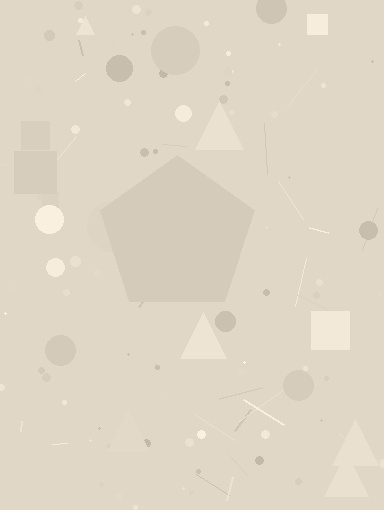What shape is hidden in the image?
A pentagon is hidden in the image.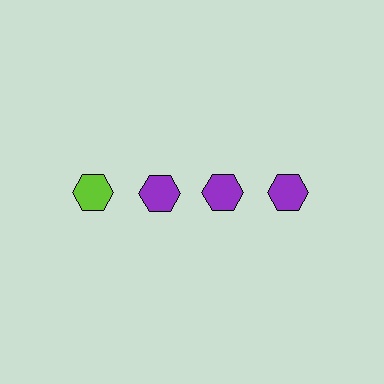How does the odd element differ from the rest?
It has a different color: lime instead of purple.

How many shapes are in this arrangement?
There are 4 shapes arranged in a grid pattern.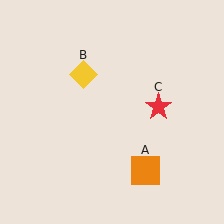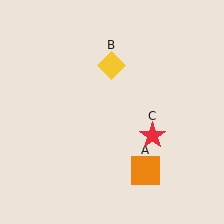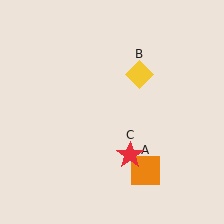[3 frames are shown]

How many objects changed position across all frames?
2 objects changed position: yellow diamond (object B), red star (object C).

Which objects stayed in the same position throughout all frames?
Orange square (object A) remained stationary.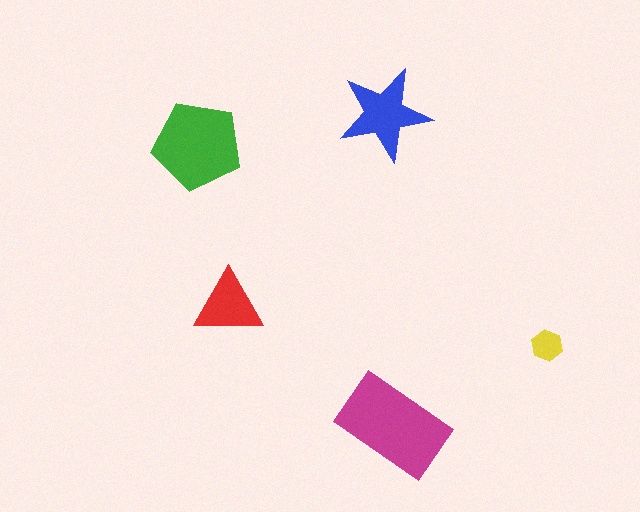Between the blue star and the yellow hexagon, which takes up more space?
The blue star.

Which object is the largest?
The magenta rectangle.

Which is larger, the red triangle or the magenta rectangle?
The magenta rectangle.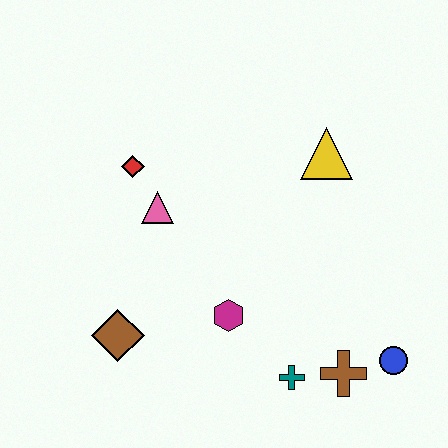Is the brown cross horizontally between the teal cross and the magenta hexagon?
No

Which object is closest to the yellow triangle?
The pink triangle is closest to the yellow triangle.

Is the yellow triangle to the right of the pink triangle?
Yes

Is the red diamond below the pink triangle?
No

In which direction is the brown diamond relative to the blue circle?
The brown diamond is to the left of the blue circle.